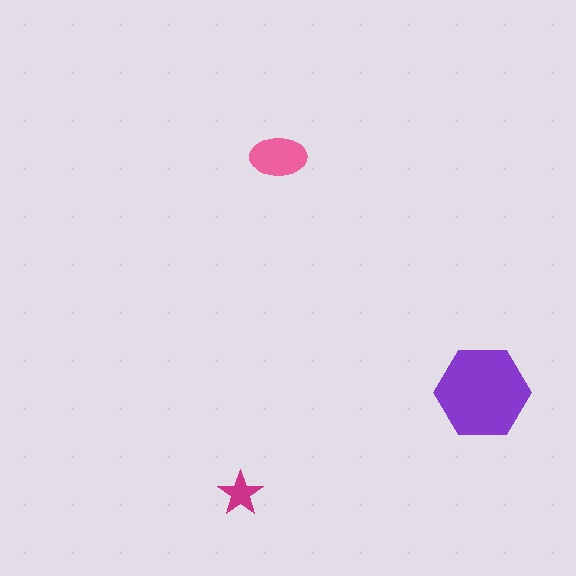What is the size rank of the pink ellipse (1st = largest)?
2nd.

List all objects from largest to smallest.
The purple hexagon, the pink ellipse, the magenta star.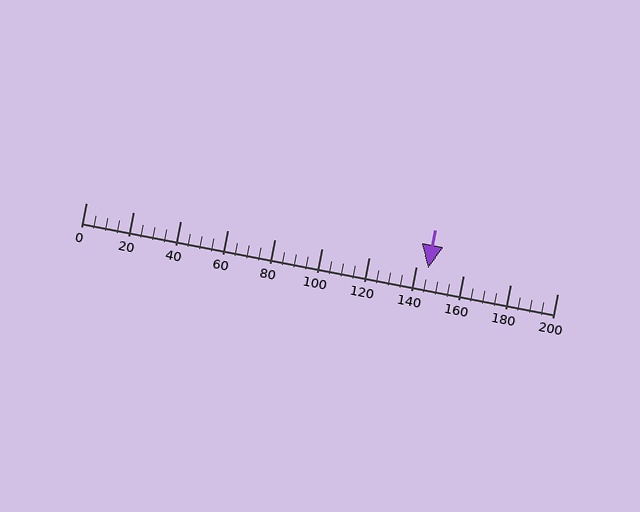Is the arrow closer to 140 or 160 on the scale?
The arrow is closer to 140.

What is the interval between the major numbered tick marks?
The major tick marks are spaced 20 units apart.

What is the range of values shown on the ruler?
The ruler shows values from 0 to 200.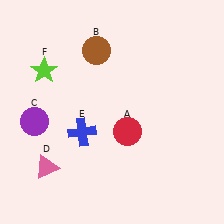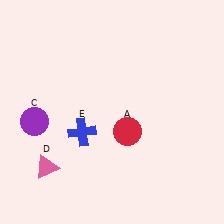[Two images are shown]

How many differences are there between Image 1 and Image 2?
There are 2 differences between the two images.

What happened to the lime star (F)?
The lime star (F) was removed in Image 2. It was in the top-left area of Image 1.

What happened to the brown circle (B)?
The brown circle (B) was removed in Image 2. It was in the top-left area of Image 1.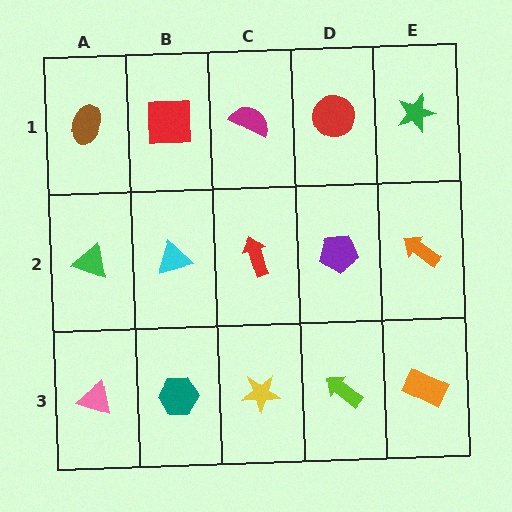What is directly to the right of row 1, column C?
A red circle.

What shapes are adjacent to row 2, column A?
A brown ellipse (row 1, column A), a pink triangle (row 3, column A), a cyan triangle (row 2, column B).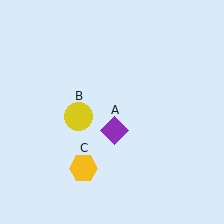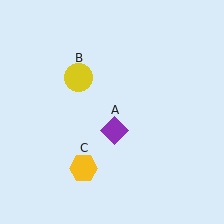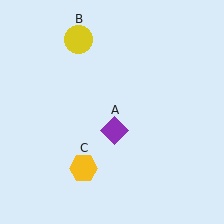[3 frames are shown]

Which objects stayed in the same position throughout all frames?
Purple diamond (object A) and yellow hexagon (object C) remained stationary.